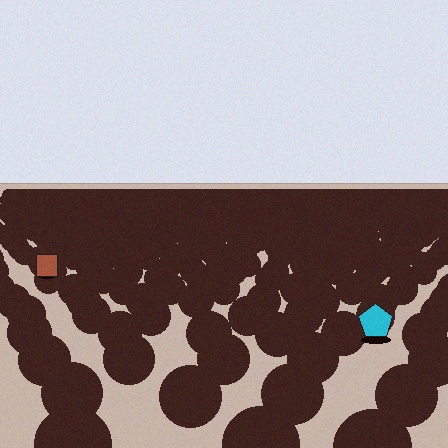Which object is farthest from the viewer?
The brown square is farthest from the viewer. It appears smaller and the ground texture around it is denser.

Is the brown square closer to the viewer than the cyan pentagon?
No. The cyan pentagon is closer — you can tell from the texture gradient: the ground texture is coarser near it.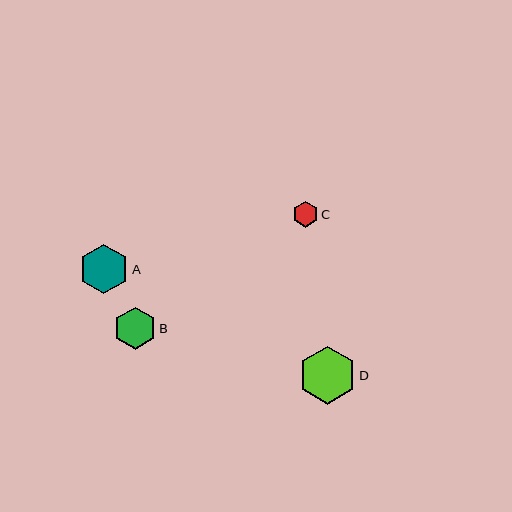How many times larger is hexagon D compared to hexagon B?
Hexagon D is approximately 1.4 times the size of hexagon B.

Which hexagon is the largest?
Hexagon D is the largest with a size of approximately 57 pixels.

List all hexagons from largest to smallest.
From largest to smallest: D, A, B, C.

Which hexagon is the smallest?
Hexagon C is the smallest with a size of approximately 26 pixels.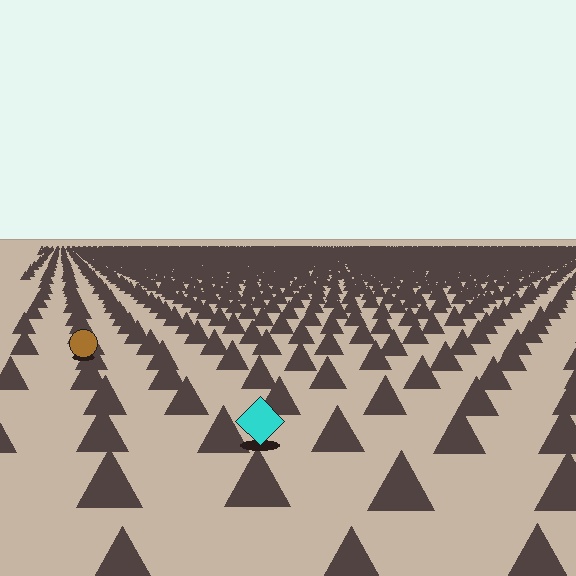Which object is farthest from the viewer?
The brown circle is farthest from the viewer. It appears smaller and the ground texture around it is denser.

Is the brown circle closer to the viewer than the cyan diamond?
No. The cyan diamond is closer — you can tell from the texture gradient: the ground texture is coarser near it.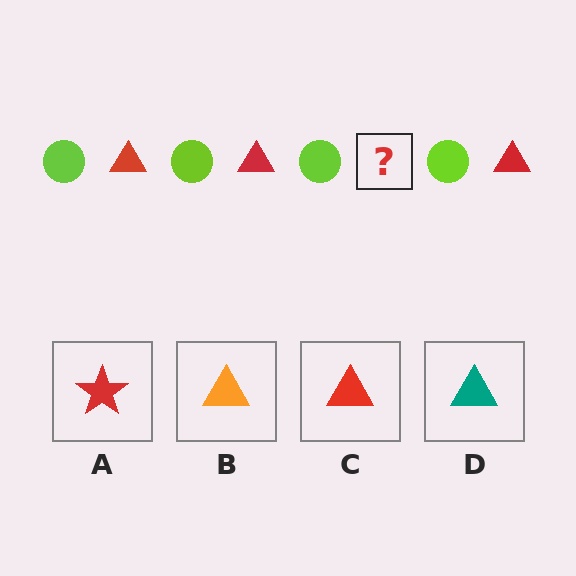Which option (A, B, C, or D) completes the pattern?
C.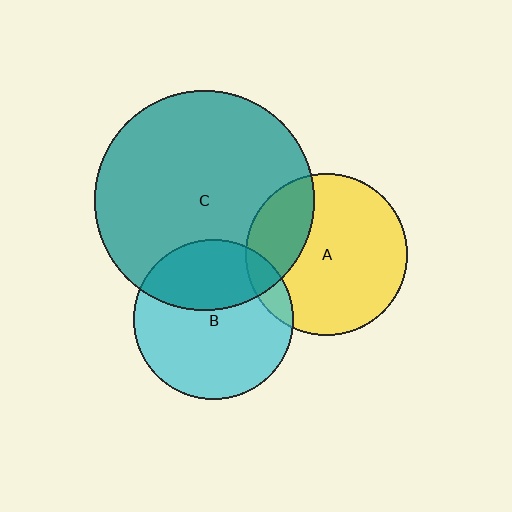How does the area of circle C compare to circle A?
Approximately 1.8 times.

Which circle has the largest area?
Circle C (teal).